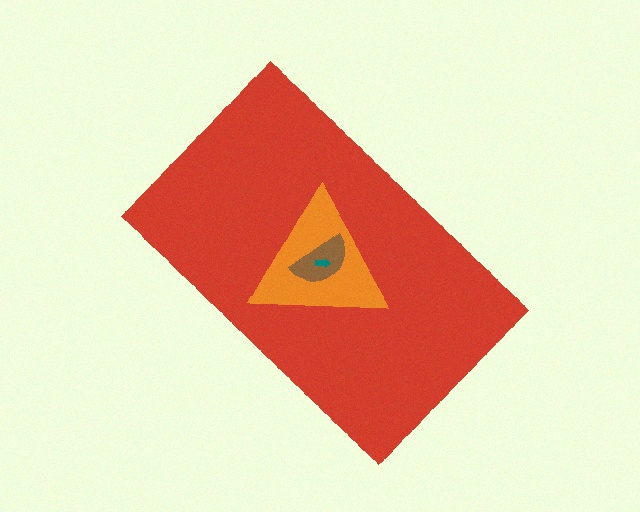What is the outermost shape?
The red rectangle.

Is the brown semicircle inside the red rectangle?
Yes.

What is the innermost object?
The teal arrow.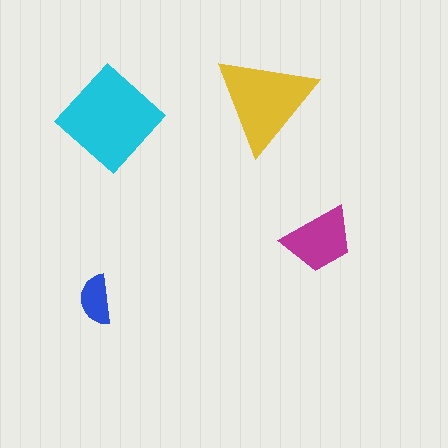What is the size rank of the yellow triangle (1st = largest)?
2nd.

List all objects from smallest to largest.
The blue semicircle, the magenta trapezoid, the yellow triangle, the cyan diamond.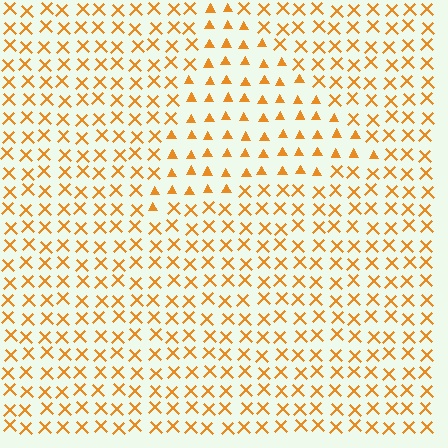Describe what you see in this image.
The image is filled with small orange elements arranged in a uniform grid. A triangle-shaped region contains triangles, while the surrounding area contains X marks. The boundary is defined purely by the change in element shape.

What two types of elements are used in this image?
The image uses triangles inside the triangle region and X marks outside it.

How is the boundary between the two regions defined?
The boundary is defined by a change in element shape: triangles inside vs. X marks outside. All elements share the same color and spacing.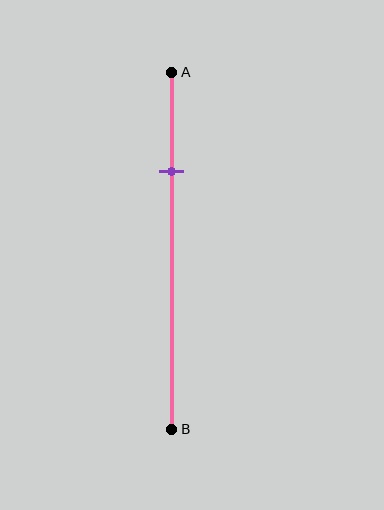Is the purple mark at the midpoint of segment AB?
No, the mark is at about 30% from A, not at the 50% midpoint.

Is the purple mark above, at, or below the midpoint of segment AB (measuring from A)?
The purple mark is above the midpoint of segment AB.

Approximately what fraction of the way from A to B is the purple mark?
The purple mark is approximately 30% of the way from A to B.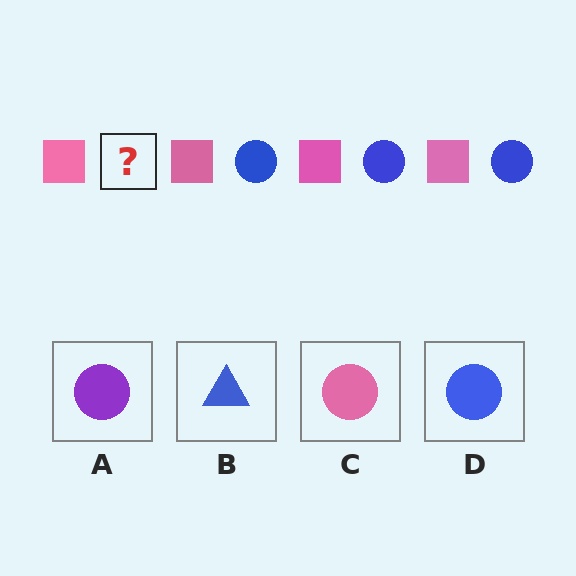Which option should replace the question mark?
Option D.